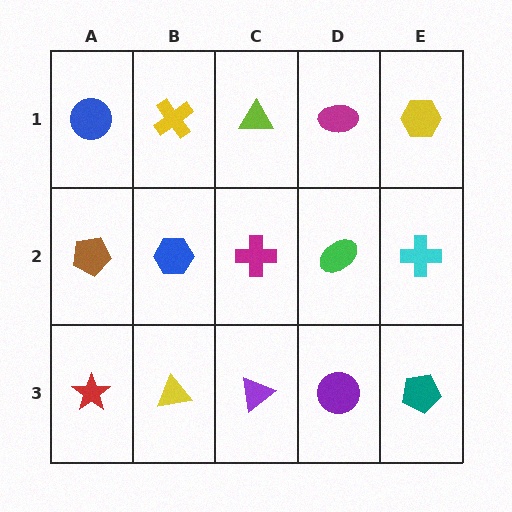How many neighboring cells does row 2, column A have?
3.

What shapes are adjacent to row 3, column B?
A blue hexagon (row 2, column B), a red star (row 3, column A), a purple triangle (row 3, column C).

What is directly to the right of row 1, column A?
A yellow cross.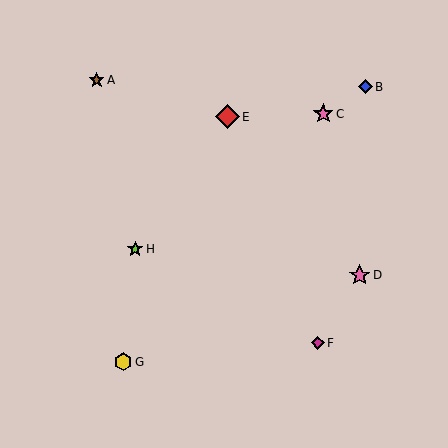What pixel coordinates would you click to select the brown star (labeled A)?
Click at (97, 80) to select the brown star A.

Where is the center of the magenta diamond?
The center of the magenta diamond is at (318, 343).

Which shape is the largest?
The red diamond (labeled E) is the largest.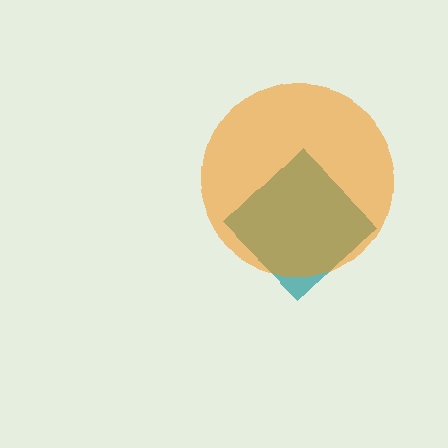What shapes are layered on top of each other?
The layered shapes are: a teal diamond, an orange circle.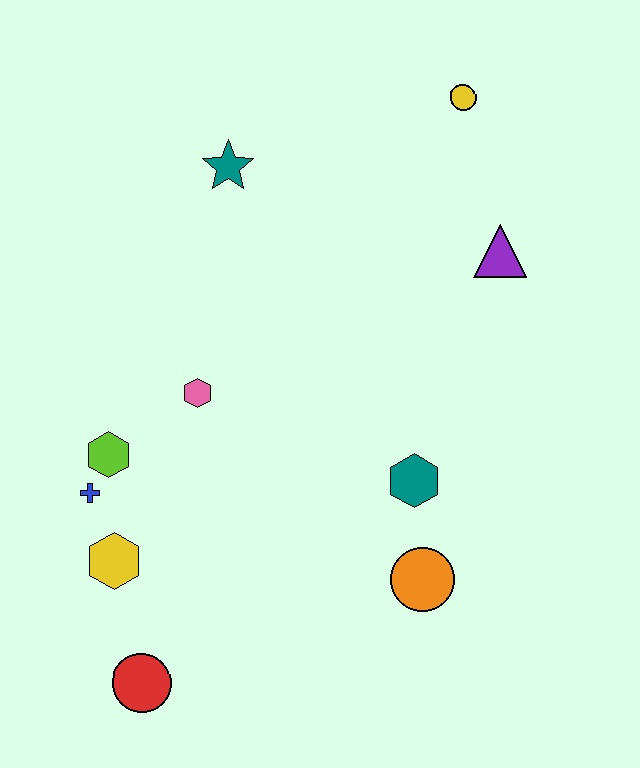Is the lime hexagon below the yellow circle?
Yes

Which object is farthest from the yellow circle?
The red circle is farthest from the yellow circle.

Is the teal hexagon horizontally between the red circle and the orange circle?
Yes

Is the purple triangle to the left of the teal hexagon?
No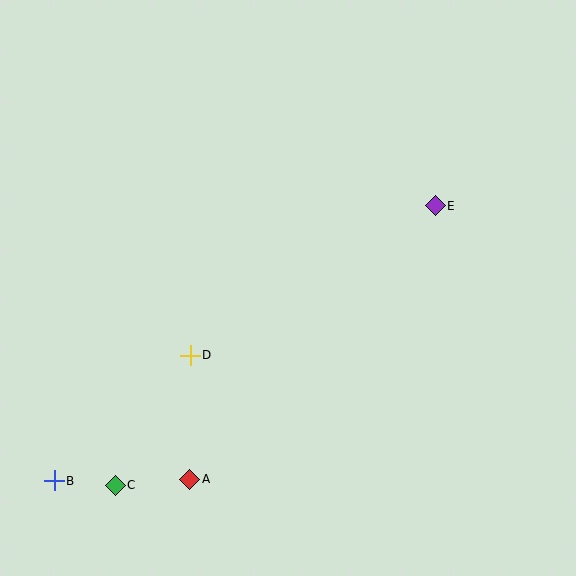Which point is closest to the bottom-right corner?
Point E is closest to the bottom-right corner.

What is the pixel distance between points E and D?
The distance between E and D is 287 pixels.